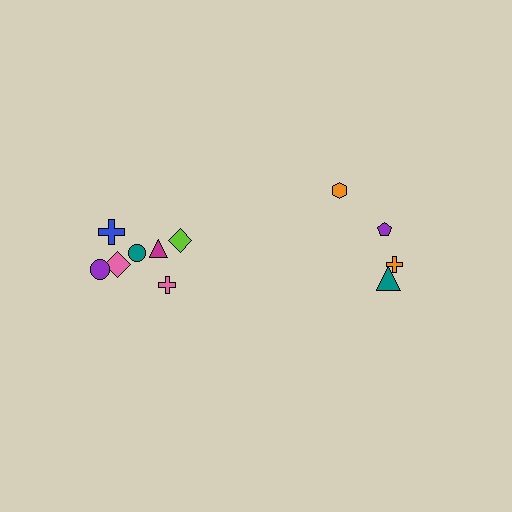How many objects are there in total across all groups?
There are 11 objects.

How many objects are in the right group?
There are 4 objects.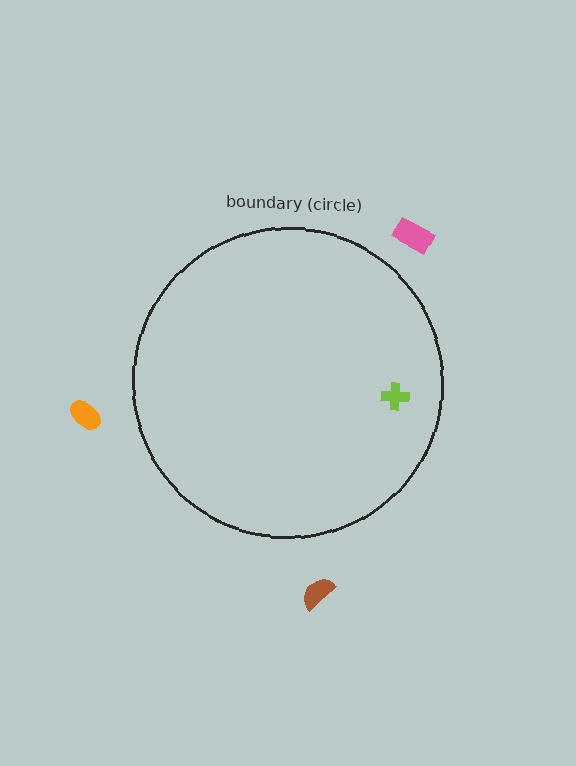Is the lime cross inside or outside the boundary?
Inside.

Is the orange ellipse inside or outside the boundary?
Outside.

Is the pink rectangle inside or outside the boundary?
Outside.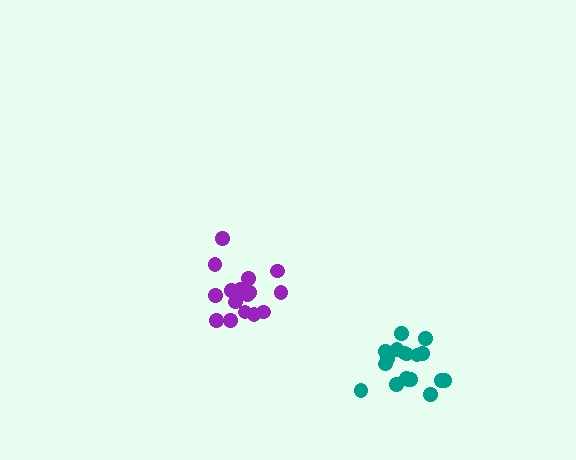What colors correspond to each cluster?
The clusters are colored: purple, teal.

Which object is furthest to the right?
The teal cluster is rightmost.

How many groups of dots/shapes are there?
There are 2 groups.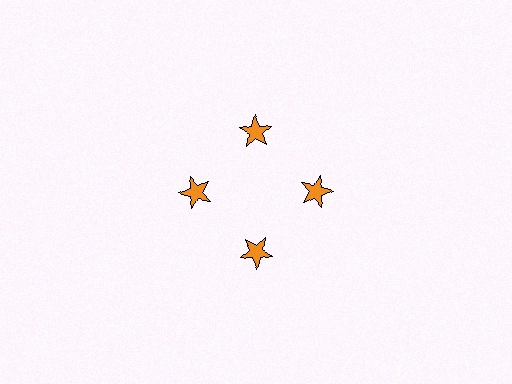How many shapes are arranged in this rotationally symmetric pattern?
There are 4 shapes, arranged in 4 groups of 1.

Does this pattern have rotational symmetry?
Yes, this pattern has 4-fold rotational symmetry. It looks the same after rotating 90 degrees around the center.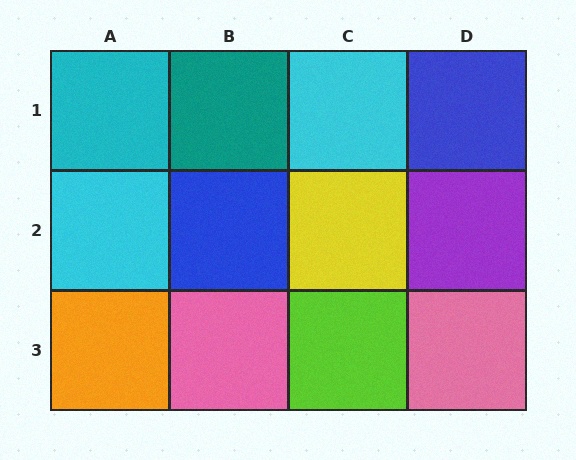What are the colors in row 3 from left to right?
Orange, pink, lime, pink.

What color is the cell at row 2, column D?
Purple.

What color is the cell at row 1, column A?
Cyan.